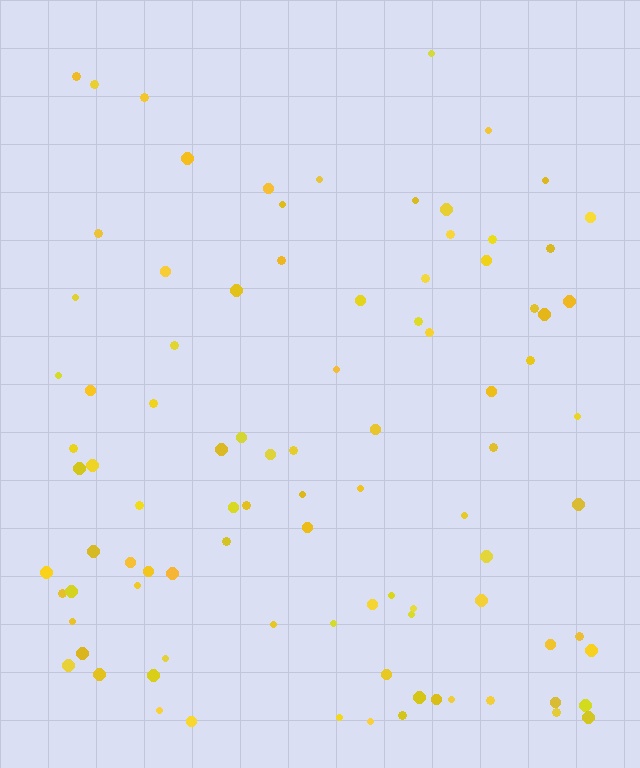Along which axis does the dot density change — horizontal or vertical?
Vertical.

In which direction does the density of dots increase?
From top to bottom, with the bottom side densest.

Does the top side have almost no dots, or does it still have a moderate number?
Still a moderate number, just noticeably fewer than the bottom.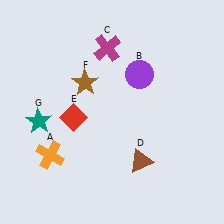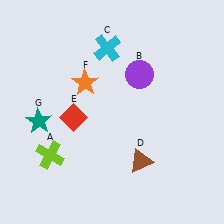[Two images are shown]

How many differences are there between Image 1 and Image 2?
There are 3 differences between the two images.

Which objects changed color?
A changed from orange to lime. C changed from magenta to cyan. F changed from brown to orange.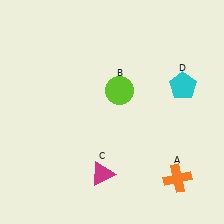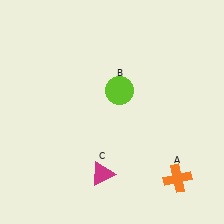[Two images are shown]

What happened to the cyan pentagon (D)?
The cyan pentagon (D) was removed in Image 2. It was in the top-right area of Image 1.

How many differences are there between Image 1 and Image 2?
There is 1 difference between the two images.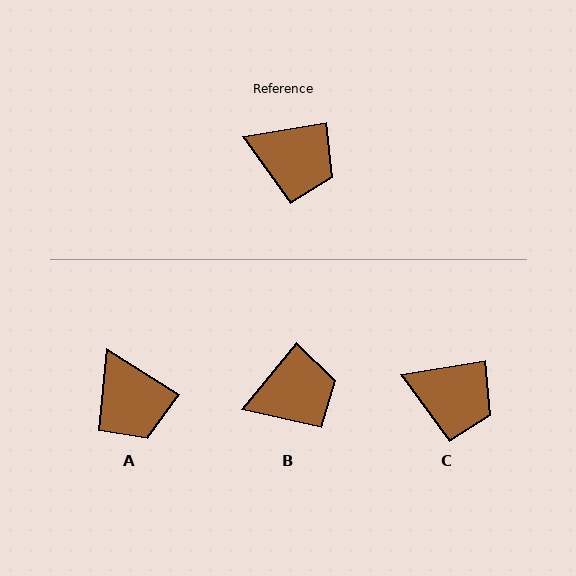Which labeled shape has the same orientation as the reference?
C.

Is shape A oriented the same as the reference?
No, it is off by about 42 degrees.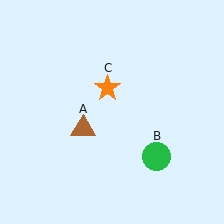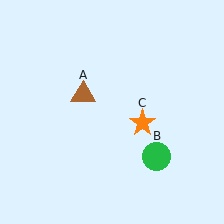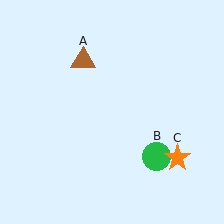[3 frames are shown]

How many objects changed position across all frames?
2 objects changed position: brown triangle (object A), orange star (object C).